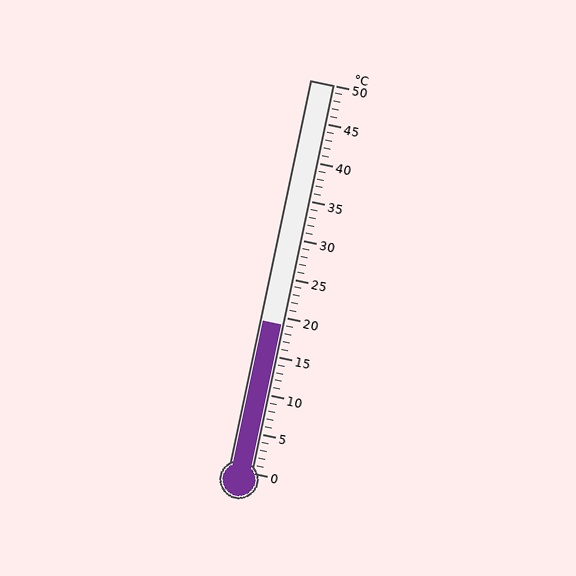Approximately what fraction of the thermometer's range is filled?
The thermometer is filled to approximately 40% of its range.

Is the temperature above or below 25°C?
The temperature is below 25°C.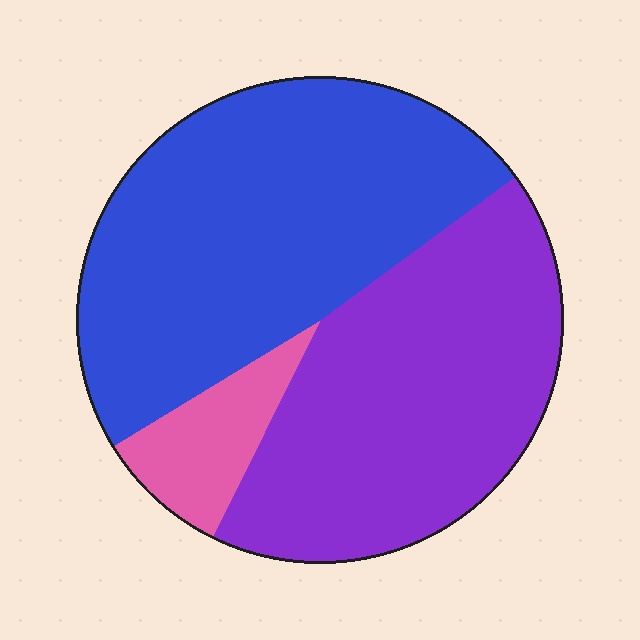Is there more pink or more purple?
Purple.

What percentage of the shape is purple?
Purple takes up between a quarter and a half of the shape.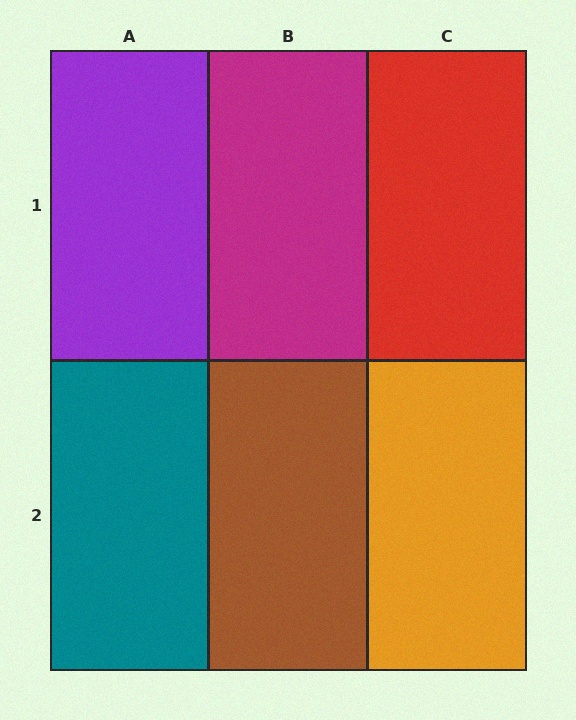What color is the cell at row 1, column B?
Magenta.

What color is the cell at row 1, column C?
Red.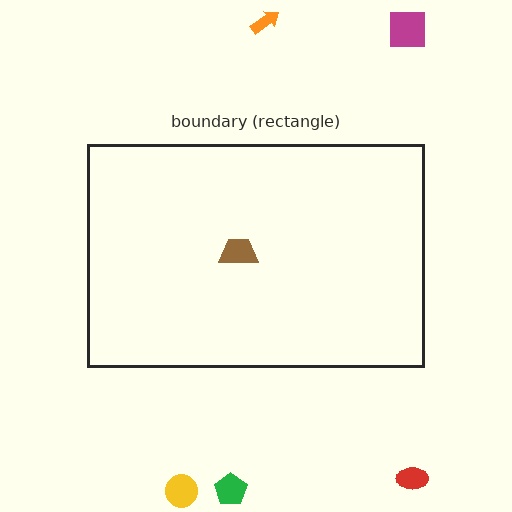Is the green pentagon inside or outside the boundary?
Outside.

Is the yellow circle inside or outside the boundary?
Outside.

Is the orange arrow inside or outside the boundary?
Outside.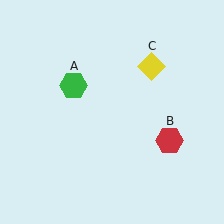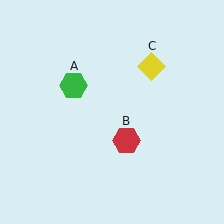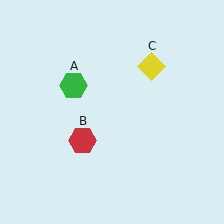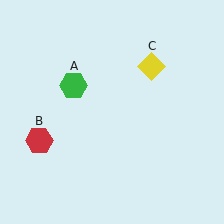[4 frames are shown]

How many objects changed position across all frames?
1 object changed position: red hexagon (object B).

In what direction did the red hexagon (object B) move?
The red hexagon (object B) moved left.